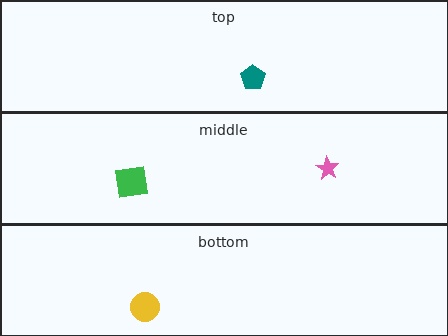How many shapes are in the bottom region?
1.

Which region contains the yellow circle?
The bottom region.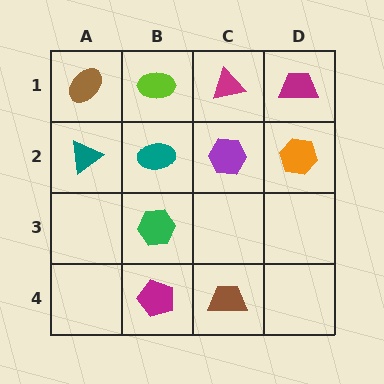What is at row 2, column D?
An orange hexagon.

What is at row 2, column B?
A teal ellipse.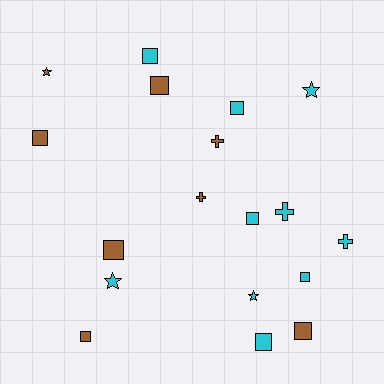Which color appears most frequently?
Cyan, with 10 objects.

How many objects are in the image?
There are 18 objects.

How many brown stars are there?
There is 1 brown star.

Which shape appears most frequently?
Square, with 10 objects.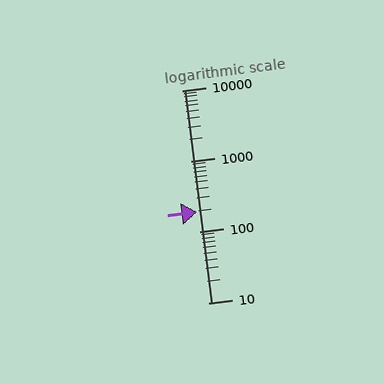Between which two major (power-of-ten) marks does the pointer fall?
The pointer is between 100 and 1000.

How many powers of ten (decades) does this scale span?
The scale spans 3 decades, from 10 to 10000.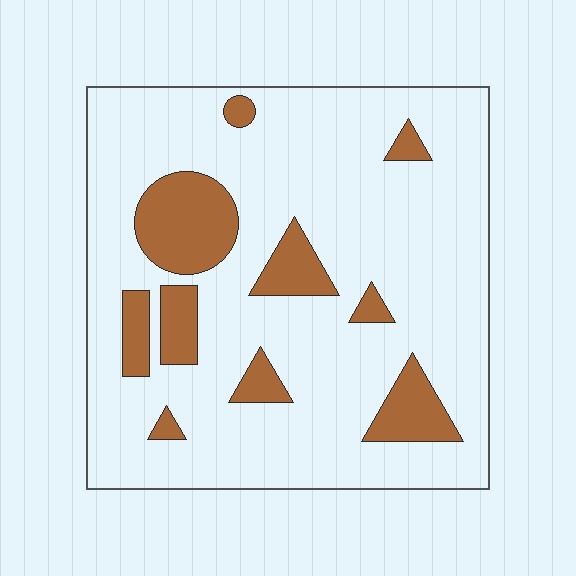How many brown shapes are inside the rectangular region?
10.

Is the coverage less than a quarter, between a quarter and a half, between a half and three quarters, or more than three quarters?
Less than a quarter.